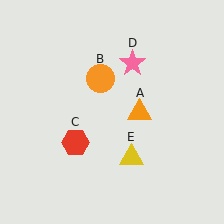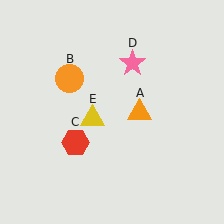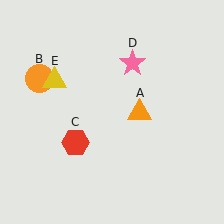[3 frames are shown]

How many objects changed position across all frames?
2 objects changed position: orange circle (object B), yellow triangle (object E).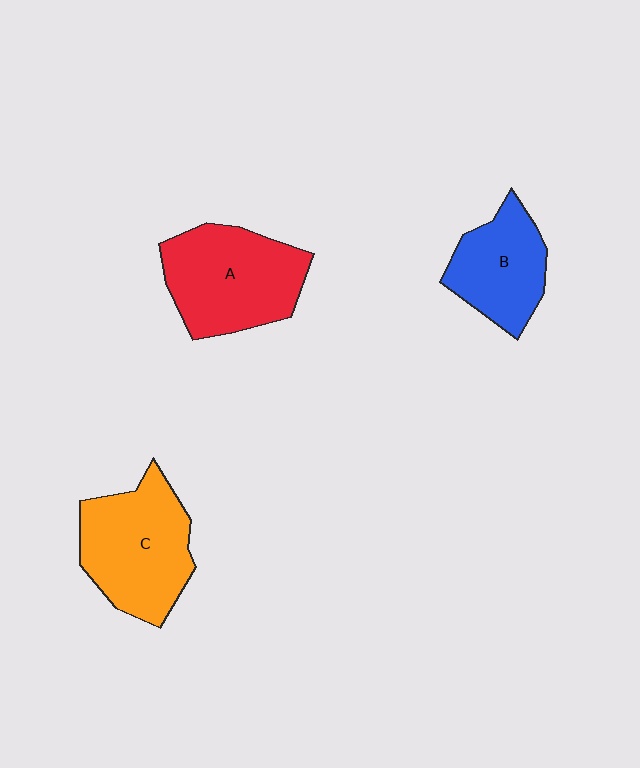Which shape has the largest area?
Shape C (orange).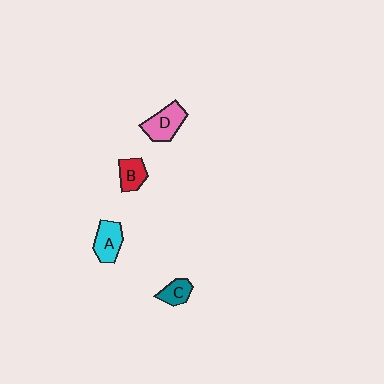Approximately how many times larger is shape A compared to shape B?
Approximately 1.3 times.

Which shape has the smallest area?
Shape C (teal).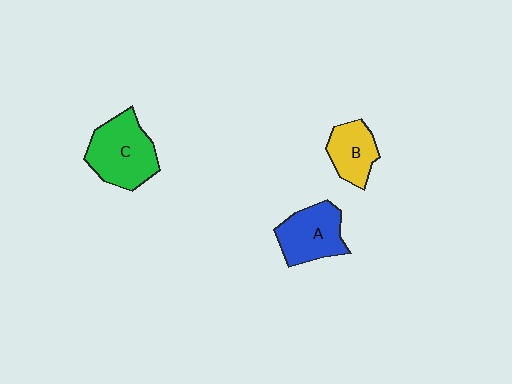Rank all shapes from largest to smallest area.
From largest to smallest: C (green), A (blue), B (yellow).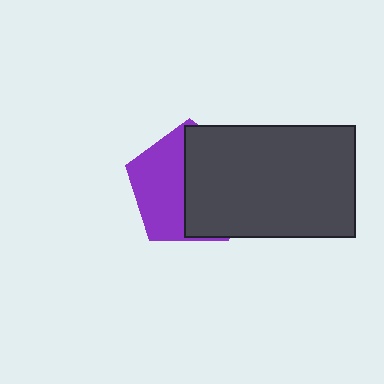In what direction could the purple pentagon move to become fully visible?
The purple pentagon could move left. That would shift it out from behind the dark gray rectangle entirely.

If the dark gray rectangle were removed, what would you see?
You would see the complete purple pentagon.